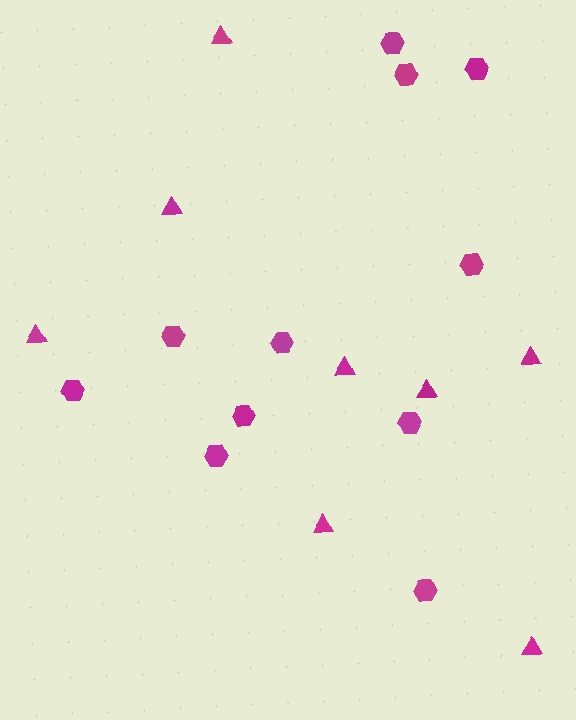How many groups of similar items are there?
There are 2 groups: one group of triangles (8) and one group of hexagons (11).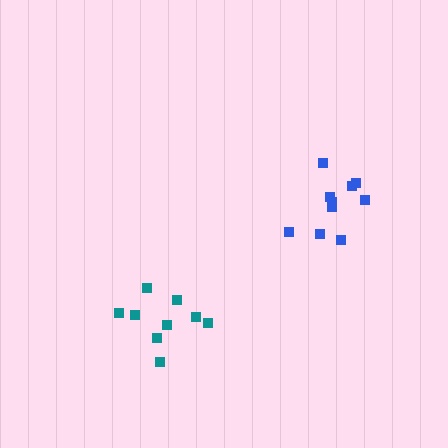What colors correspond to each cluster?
The clusters are colored: teal, blue.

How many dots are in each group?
Group 1: 9 dots, Group 2: 10 dots (19 total).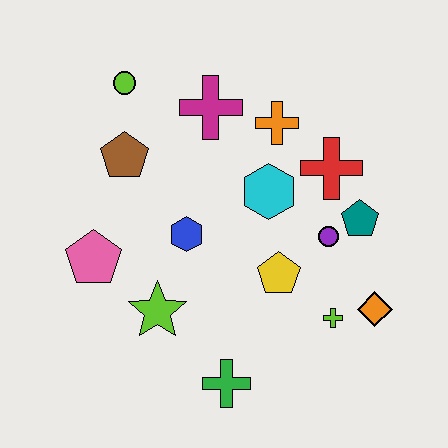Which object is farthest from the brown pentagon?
The orange diamond is farthest from the brown pentagon.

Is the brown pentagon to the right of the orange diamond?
No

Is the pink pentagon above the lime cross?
Yes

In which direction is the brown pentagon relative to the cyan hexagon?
The brown pentagon is to the left of the cyan hexagon.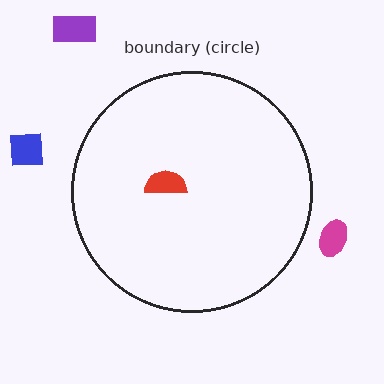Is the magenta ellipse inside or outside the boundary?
Outside.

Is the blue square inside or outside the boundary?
Outside.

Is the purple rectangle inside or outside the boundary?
Outside.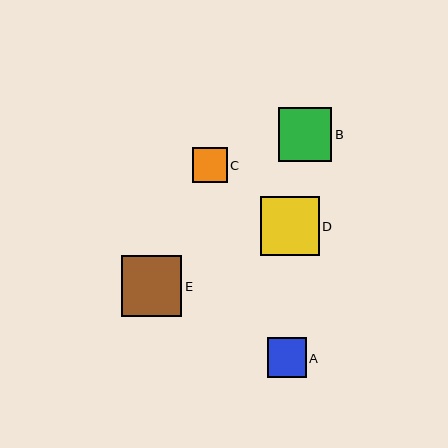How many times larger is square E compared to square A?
Square E is approximately 1.6 times the size of square A.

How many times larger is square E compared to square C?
Square E is approximately 1.8 times the size of square C.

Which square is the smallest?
Square C is the smallest with a size of approximately 34 pixels.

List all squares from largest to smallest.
From largest to smallest: E, D, B, A, C.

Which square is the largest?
Square E is the largest with a size of approximately 61 pixels.